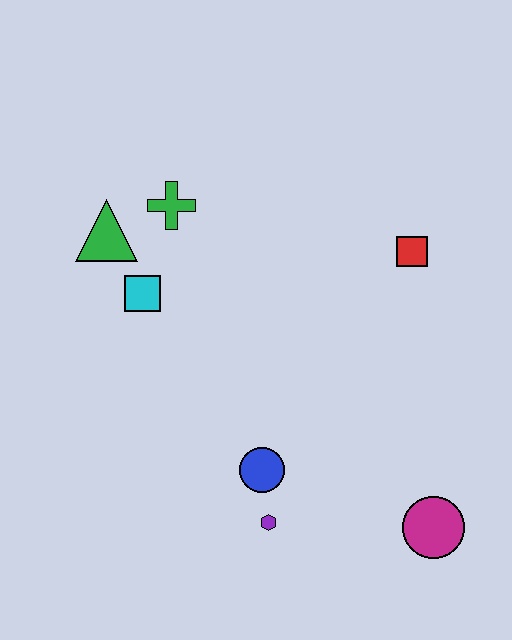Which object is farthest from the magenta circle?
The green triangle is farthest from the magenta circle.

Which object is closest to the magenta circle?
The purple hexagon is closest to the magenta circle.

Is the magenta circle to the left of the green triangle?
No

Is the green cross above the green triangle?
Yes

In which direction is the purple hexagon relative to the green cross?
The purple hexagon is below the green cross.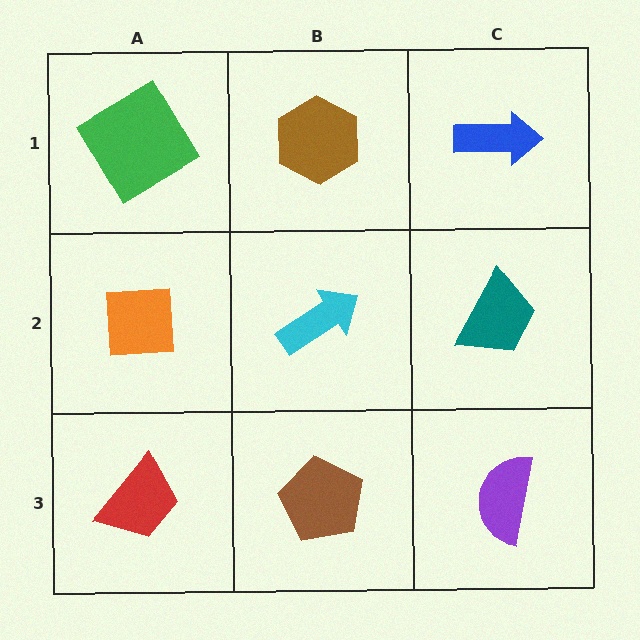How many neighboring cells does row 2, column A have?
3.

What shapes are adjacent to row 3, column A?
An orange square (row 2, column A), a brown pentagon (row 3, column B).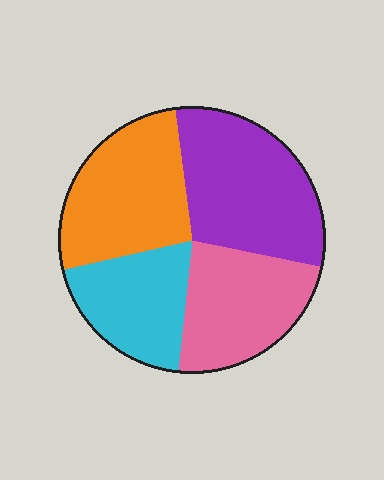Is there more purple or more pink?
Purple.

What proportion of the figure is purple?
Purple covers 30% of the figure.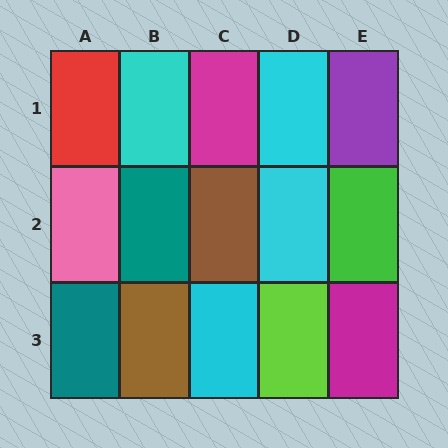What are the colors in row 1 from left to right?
Red, cyan, magenta, cyan, purple.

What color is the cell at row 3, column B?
Brown.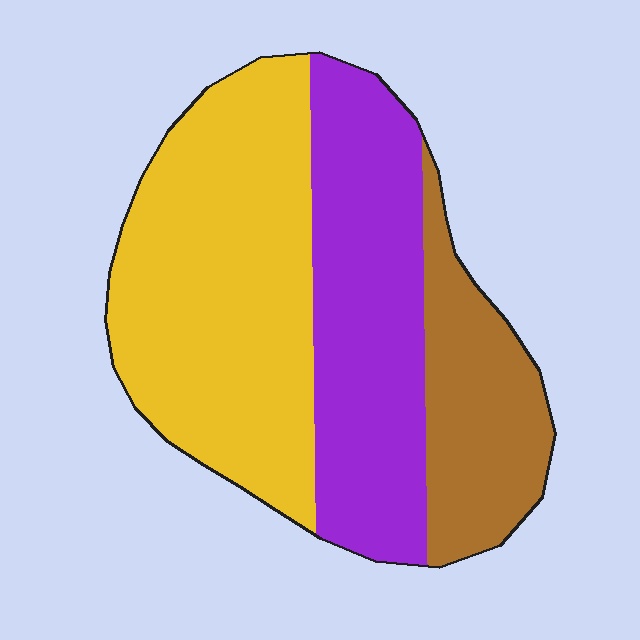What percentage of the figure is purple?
Purple takes up about one third (1/3) of the figure.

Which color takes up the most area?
Yellow, at roughly 45%.